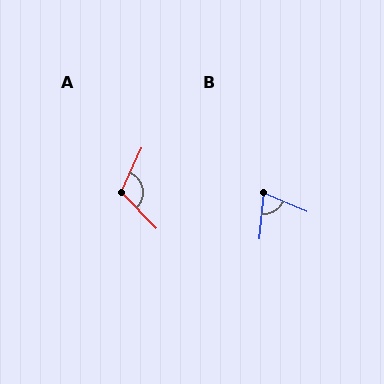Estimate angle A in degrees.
Approximately 112 degrees.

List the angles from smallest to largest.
B (72°), A (112°).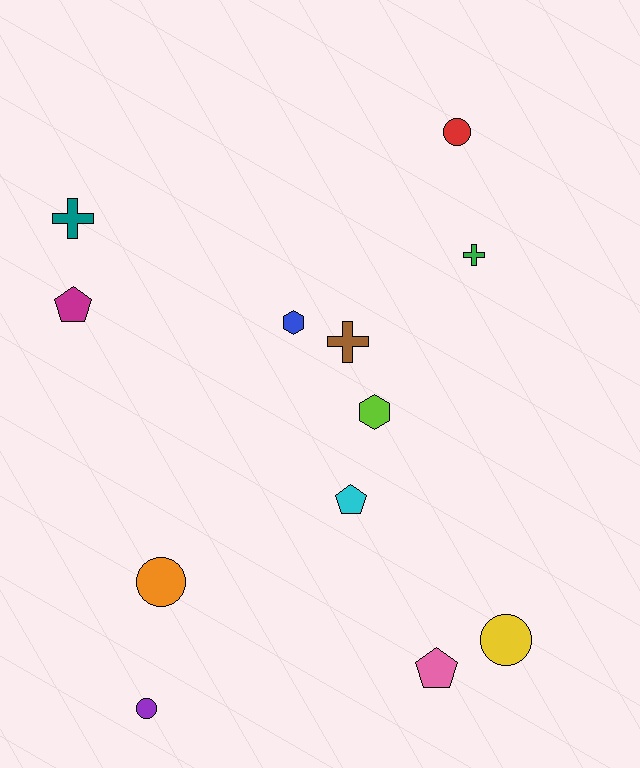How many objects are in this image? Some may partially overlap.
There are 12 objects.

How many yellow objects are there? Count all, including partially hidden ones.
There is 1 yellow object.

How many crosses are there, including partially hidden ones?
There are 3 crosses.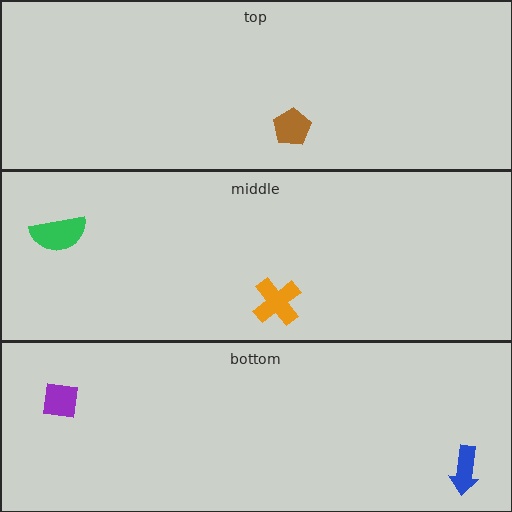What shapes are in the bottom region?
The blue arrow, the purple square.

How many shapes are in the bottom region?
2.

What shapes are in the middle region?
The orange cross, the green semicircle.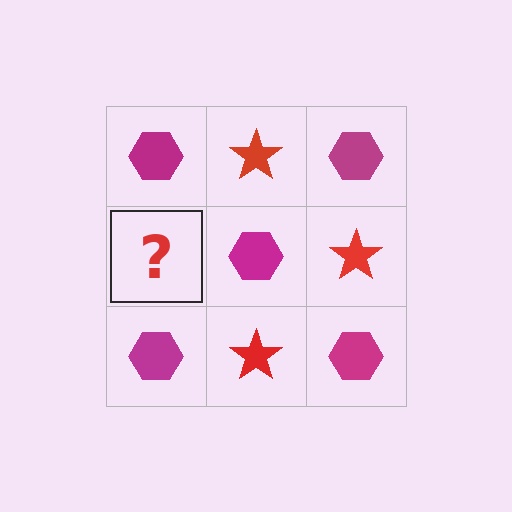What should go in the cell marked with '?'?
The missing cell should contain a red star.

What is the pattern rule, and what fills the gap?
The rule is that it alternates magenta hexagon and red star in a checkerboard pattern. The gap should be filled with a red star.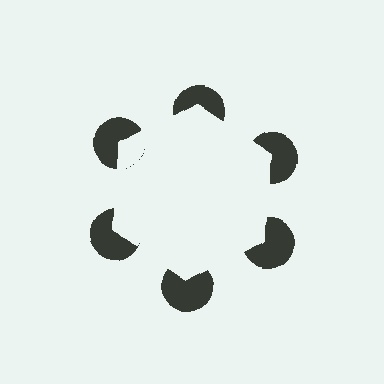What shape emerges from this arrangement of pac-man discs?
An illusory hexagon — its edges are inferred from the aligned wedge cuts in the pac-man discs, not physically drawn.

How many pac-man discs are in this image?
There are 6 — one at each vertex of the illusory hexagon.